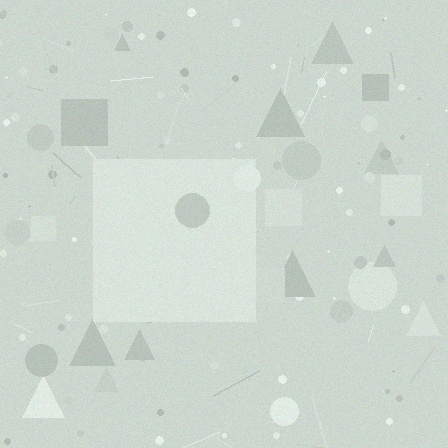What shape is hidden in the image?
A square is hidden in the image.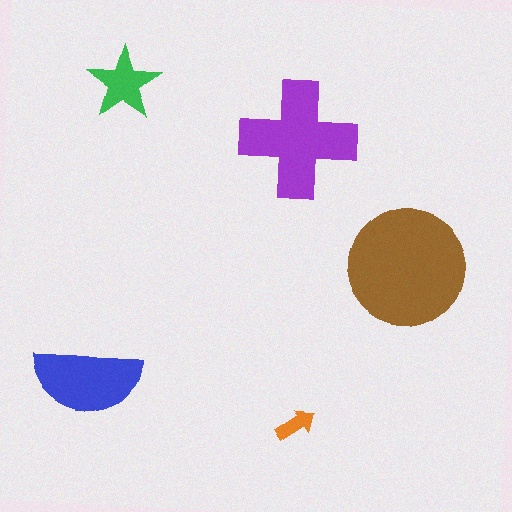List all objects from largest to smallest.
The brown circle, the purple cross, the blue semicircle, the green star, the orange arrow.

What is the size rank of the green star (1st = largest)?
4th.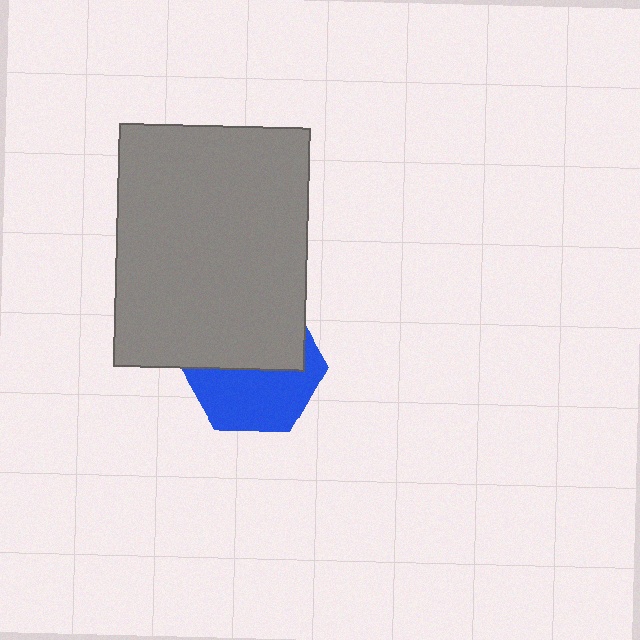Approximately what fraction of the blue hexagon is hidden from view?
Roughly 50% of the blue hexagon is hidden behind the gray rectangle.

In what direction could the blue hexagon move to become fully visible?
The blue hexagon could move down. That would shift it out from behind the gray rectangle entirely.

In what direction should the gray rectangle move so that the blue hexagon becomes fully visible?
The gray rectangle should move up. That is the shortest direction to clear the overlap and leave the blue hexagon fully visible.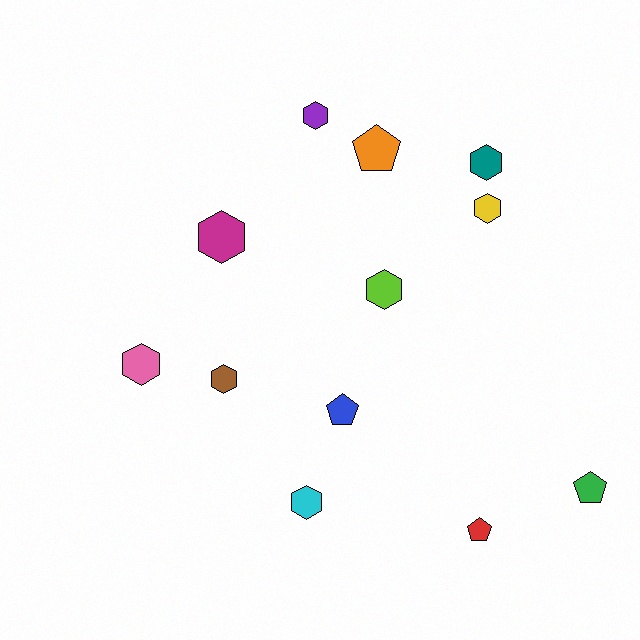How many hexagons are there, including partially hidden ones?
There are 8 hexagons.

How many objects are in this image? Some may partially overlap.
There are 12 objects.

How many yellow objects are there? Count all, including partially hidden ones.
There is 1 yellow object.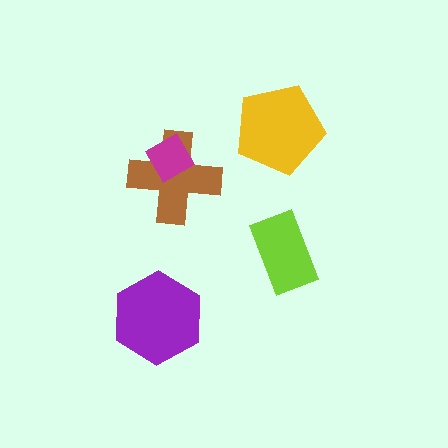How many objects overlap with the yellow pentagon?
0 objects overlap with the yellow pentagon.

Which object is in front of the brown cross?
The magenta diamond is in front of the brown cross.